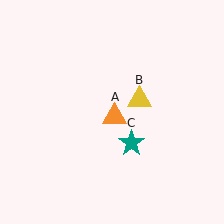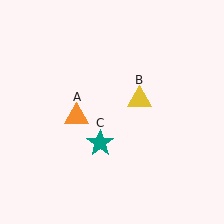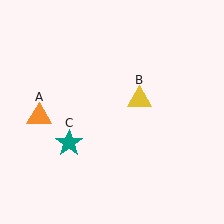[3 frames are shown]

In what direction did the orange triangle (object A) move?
The orange triangle (object A) moved left.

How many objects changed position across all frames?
2 objects changed position: orange triangle (object A), teal star (object C).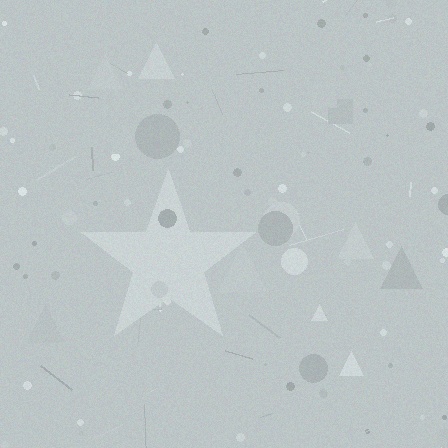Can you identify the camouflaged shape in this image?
The camouflaged shape is a star.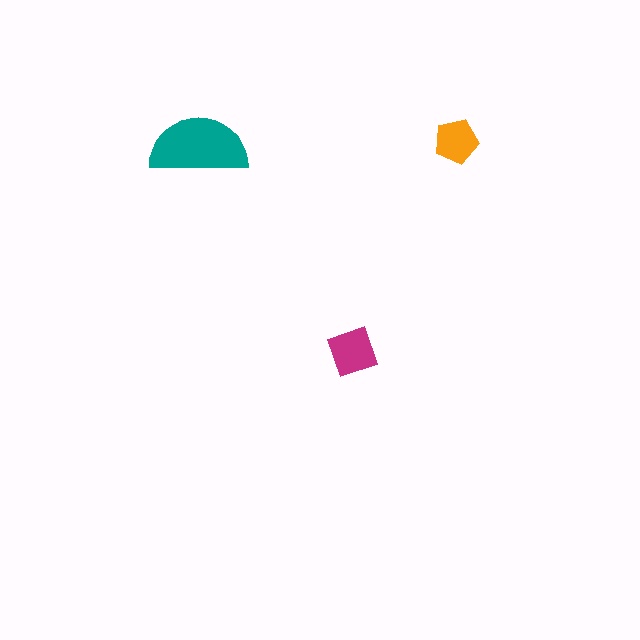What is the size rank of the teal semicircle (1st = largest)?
1st.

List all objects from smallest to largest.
The orange pentagon, the magenta square, the teal semicircle.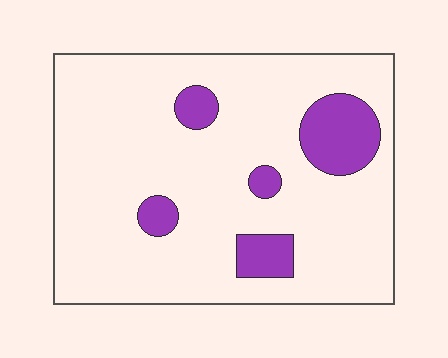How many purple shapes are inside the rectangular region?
5.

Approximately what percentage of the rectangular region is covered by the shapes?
Approximately 15%.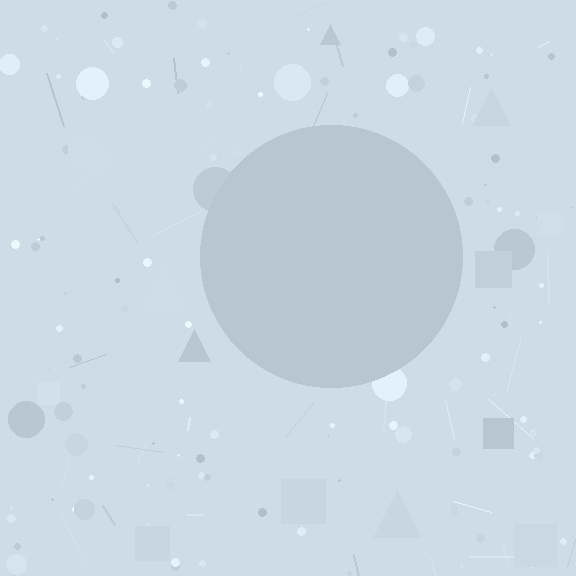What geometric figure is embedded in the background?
A circle is embedded in the background.